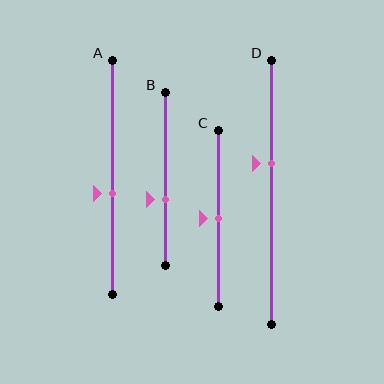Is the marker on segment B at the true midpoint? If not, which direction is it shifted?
No, the marker on segment B is shifted downward by about 12% of the segment length.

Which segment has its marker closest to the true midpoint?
Segment C has its marker closest to the true midpoint.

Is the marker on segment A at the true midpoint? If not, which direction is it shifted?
No, the marker on segment A is shifted downward by about 7% of the segment length.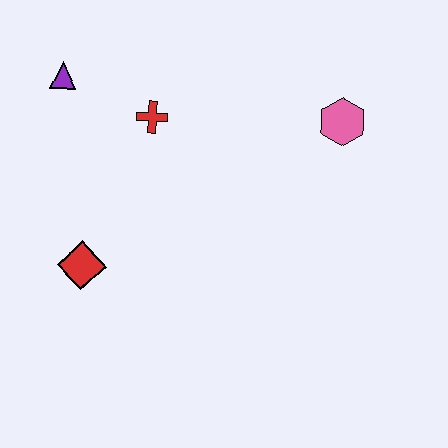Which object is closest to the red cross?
The purple triangle is closest to the red cross.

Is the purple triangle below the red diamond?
No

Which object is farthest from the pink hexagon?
The red diamond is farthest from the pink hexagon.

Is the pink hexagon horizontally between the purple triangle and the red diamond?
No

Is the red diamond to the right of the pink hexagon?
No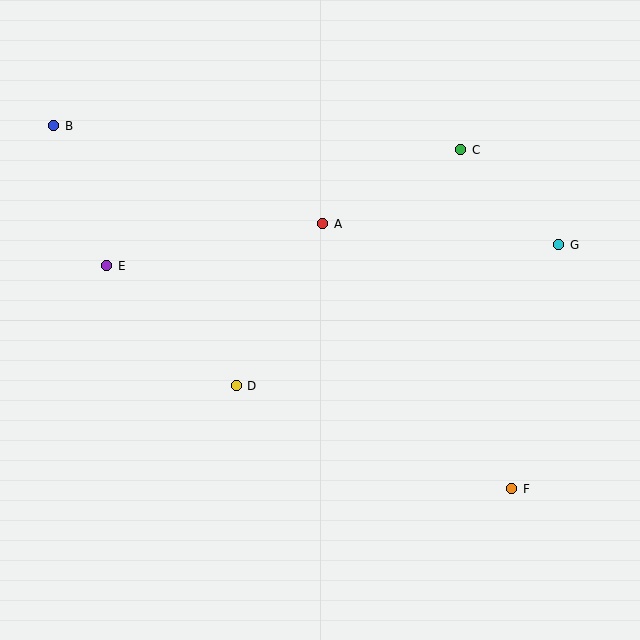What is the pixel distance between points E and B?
The distance between E and B is 150 pixels.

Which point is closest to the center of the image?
Point A at (323, 224) is closest to the center.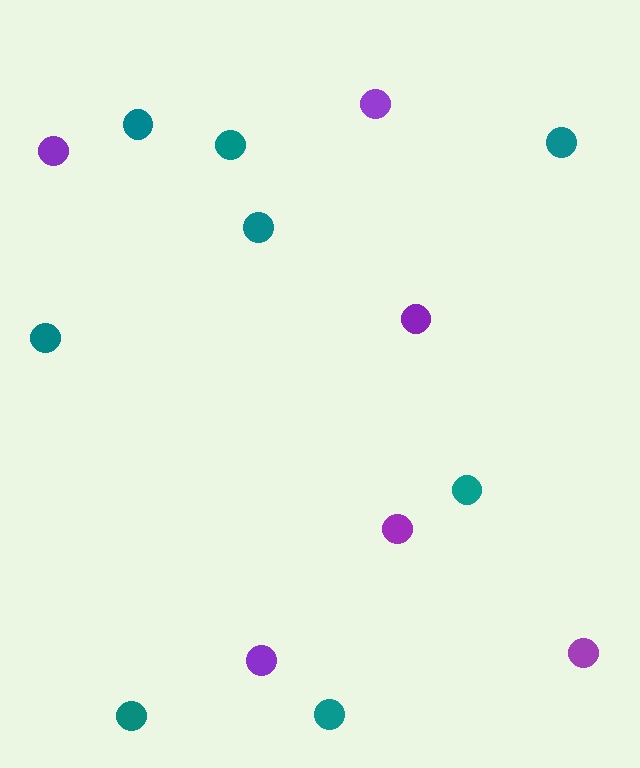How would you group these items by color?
There are 2 groups: one group of purple circles (6) and one group of teal circles (8).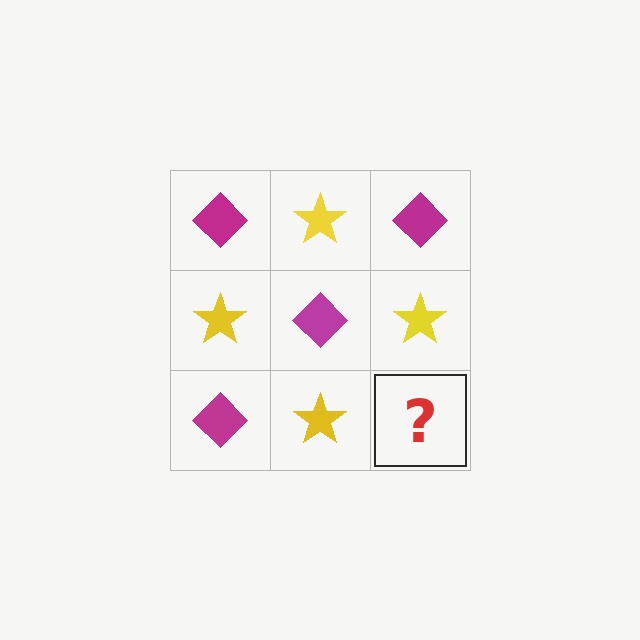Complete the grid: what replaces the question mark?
The question mark should be replaced with a magenta diamond.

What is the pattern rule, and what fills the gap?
The rule is that it alternates magenta diamond and yellow star in a checkerboard pattern. The gap should be filled with a magenta diamond.